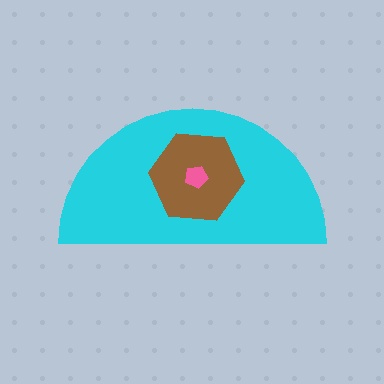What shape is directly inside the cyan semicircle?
The brown hexagon.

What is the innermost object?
The pink pentagon.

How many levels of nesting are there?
3.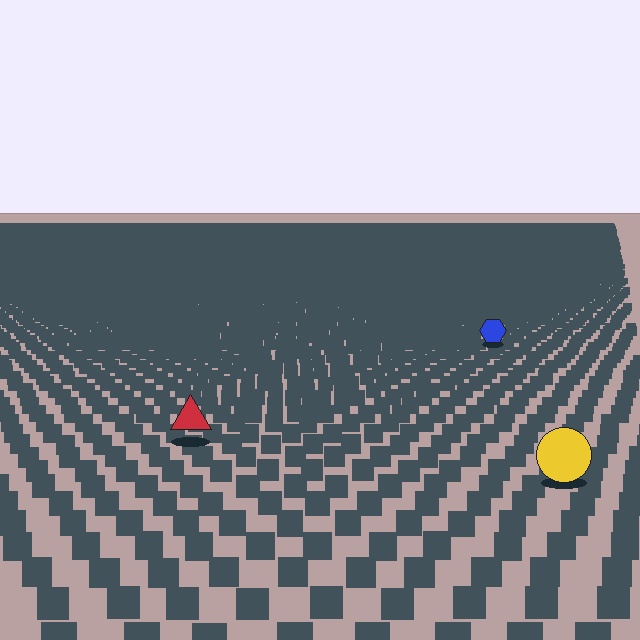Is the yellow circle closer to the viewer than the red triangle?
Yes. The yellow circle is closer — you can tell from the texture gradient: the ground texture is coarser near it.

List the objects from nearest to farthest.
From nearest to farthest: the yellow circle, the red triangle, the blue hexagon.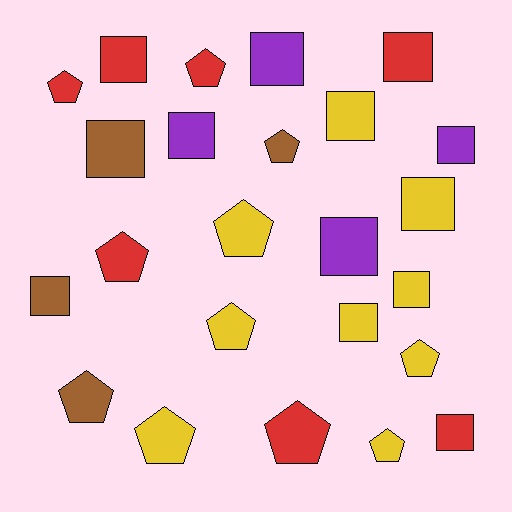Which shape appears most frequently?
Square, with 13 objects.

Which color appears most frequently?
Yellow, with 9 objects.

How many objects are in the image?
There are 24 objects.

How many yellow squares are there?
There are 4 yellow squares.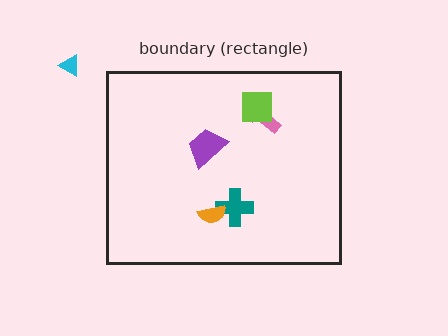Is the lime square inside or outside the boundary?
Inside.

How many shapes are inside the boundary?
5 inside, 1 outside.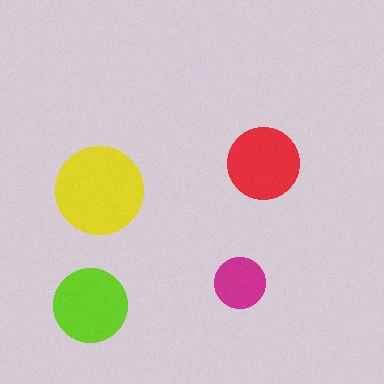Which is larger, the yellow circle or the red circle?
The yellow one.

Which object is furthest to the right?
The red circle is rightmost.